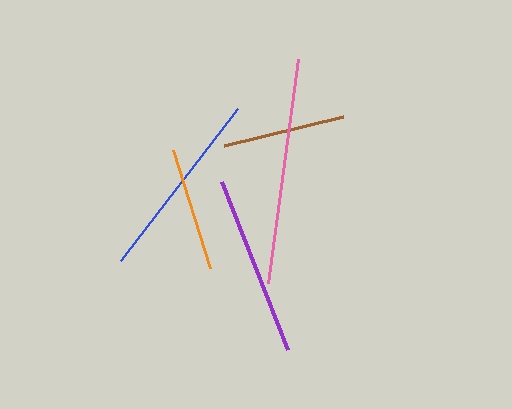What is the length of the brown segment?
The brown segment is approximately 122 pixels long.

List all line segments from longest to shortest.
From longest to shortest: pink, blue, purple, orange, brown.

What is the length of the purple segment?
The purple segment is approximately 181 pixels long.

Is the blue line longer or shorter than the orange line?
The blue line is longer than the orange line.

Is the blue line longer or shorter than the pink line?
The pink line is longer than the blue line.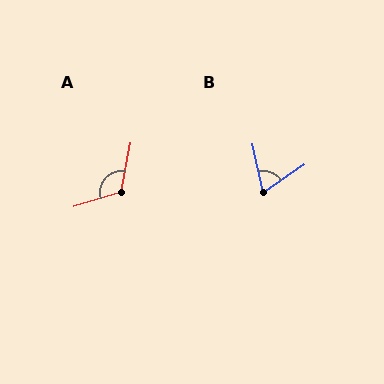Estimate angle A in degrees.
Approximately 118 degrees.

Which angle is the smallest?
B, at approximately 67 degrees.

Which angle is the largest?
A, at approximately 118 degrees.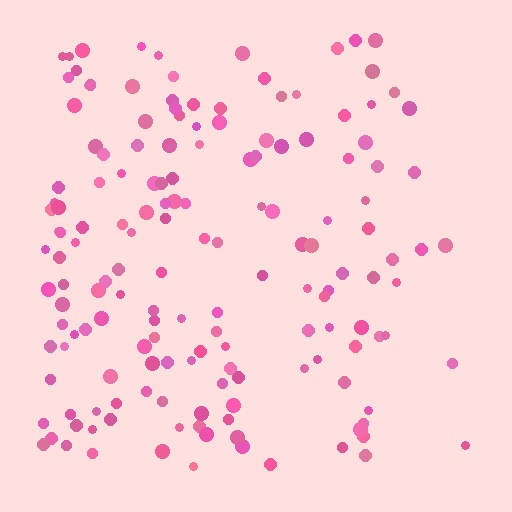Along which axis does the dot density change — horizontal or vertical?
Horizontal.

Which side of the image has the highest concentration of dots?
The left.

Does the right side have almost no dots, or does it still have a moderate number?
Still a moderate number, just noticeably fewer than the left.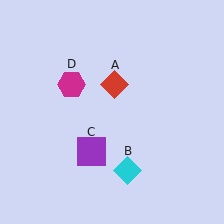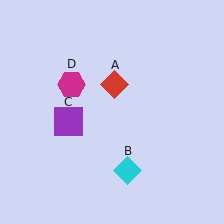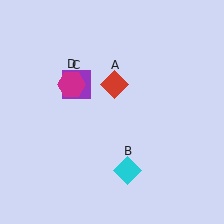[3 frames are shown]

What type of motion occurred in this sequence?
The purple square (object C) rotated clockwise around the center of the scene.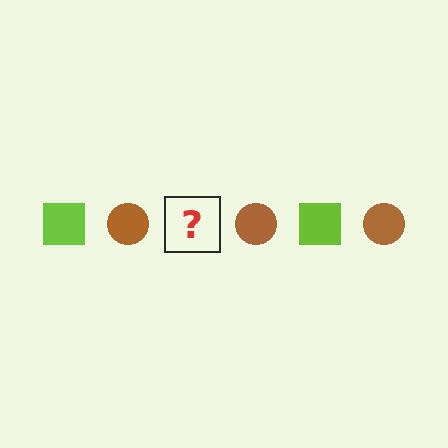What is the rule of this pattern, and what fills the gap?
The rule is that the pattern alternates between lime square and brown circle. The gap should be filled with a lime square.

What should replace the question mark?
The question mark should be replaced with a lime square.